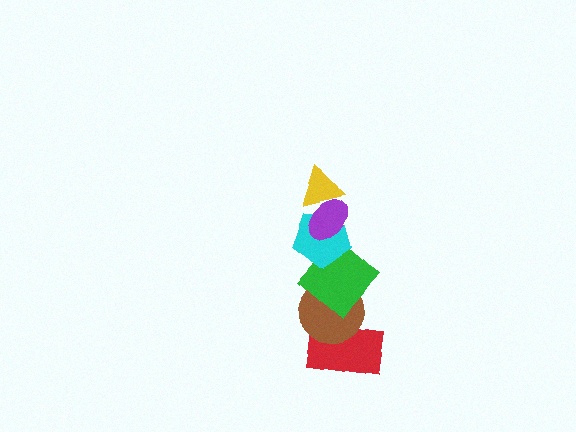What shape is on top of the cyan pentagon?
The purple ellipse is on top of the cyan pentagon.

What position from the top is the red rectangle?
The red rectangle is 6th from the top.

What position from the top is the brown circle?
The brown circle is 5th from the top.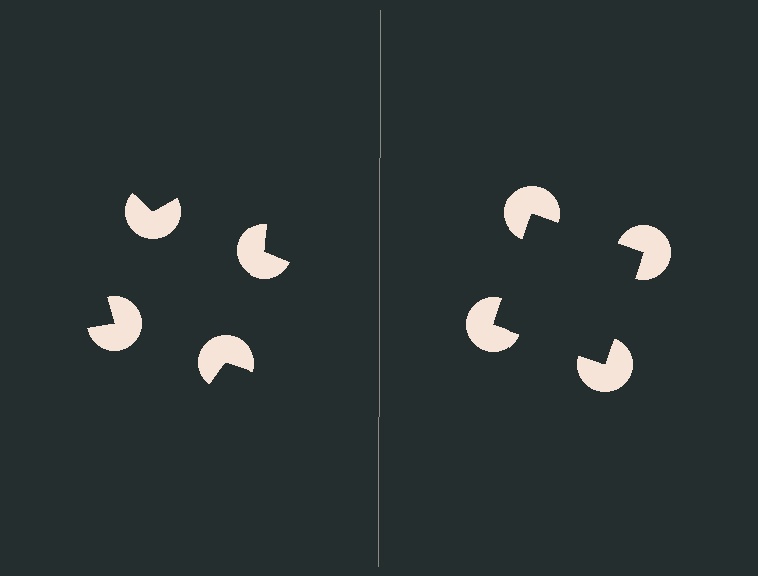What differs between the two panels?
The pac-man discs are positioned identically on both sides; only the wedge orientations differ. On the right they align to a square; on the left they are misaligned.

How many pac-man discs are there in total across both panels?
8 — 4 on each side.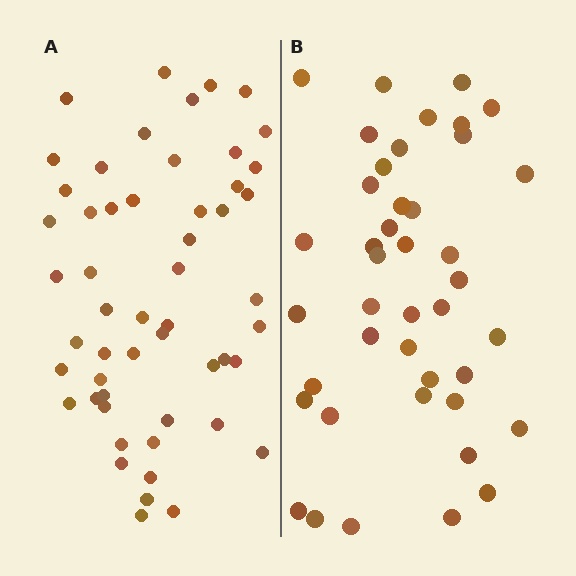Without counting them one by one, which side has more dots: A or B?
Region A (the left region) has more dots.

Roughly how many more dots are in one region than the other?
Region A has roughly 12 or so more dots than region B.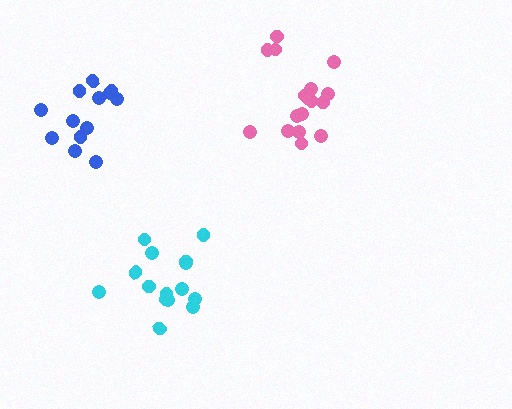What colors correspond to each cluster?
The clusters are colored: blue, cyan, pink.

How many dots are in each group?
Group 1: 13 dots, Group 2: 15 dots, Group 3: 17 dots (45 total).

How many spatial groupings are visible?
There are 3 spatial groupings.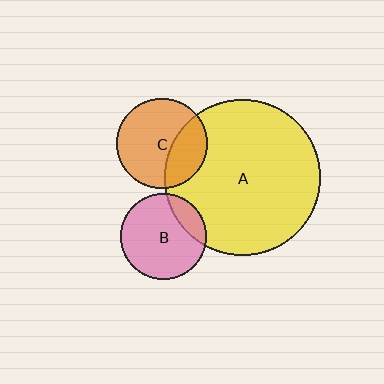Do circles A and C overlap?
Yes.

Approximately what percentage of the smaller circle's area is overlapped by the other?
Approximately 30%.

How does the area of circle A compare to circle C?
Approximately 2.9 times.